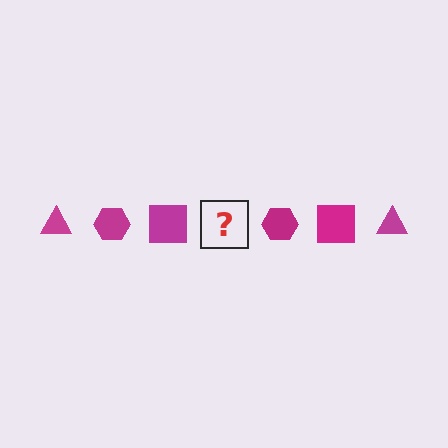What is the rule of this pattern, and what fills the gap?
The rule is that the pattern cycles through triangle, hexagon, square shapes in magenta. The gap should be filled with a magenta triangle.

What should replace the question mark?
The question mark should be replaced with a magenta triangle.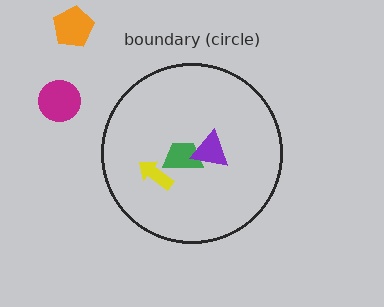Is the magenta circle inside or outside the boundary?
Outside.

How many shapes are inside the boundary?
3 inside, 2 outside.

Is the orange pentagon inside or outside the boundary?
Outside.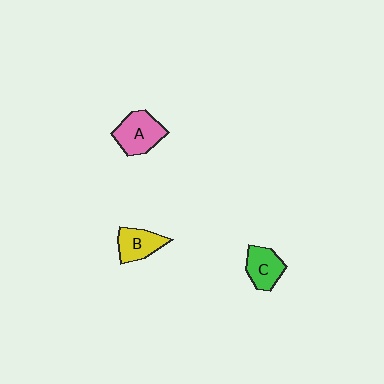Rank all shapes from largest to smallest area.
From largest to smallest: A (pink), C (green), B (yellow).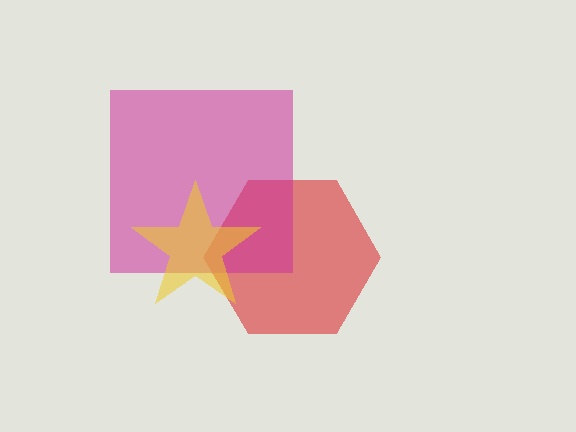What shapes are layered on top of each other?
The layered shapes are: a red hexagon, a magenta square, a yellow star.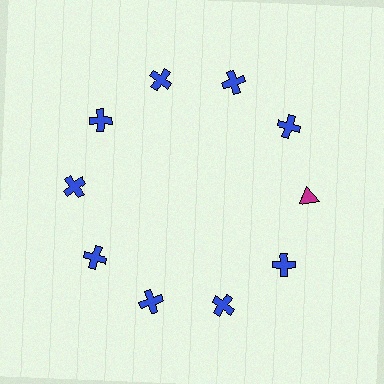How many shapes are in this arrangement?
There are 10 shapes arranged in a ring pattern.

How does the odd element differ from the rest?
It differs in both color (magenta instead of blue) and shape (triangle instead of cross).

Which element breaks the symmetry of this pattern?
The magenta triangle at roughly the 3 o'clock position breaks the symmetry. All other shapes are blue crosses.